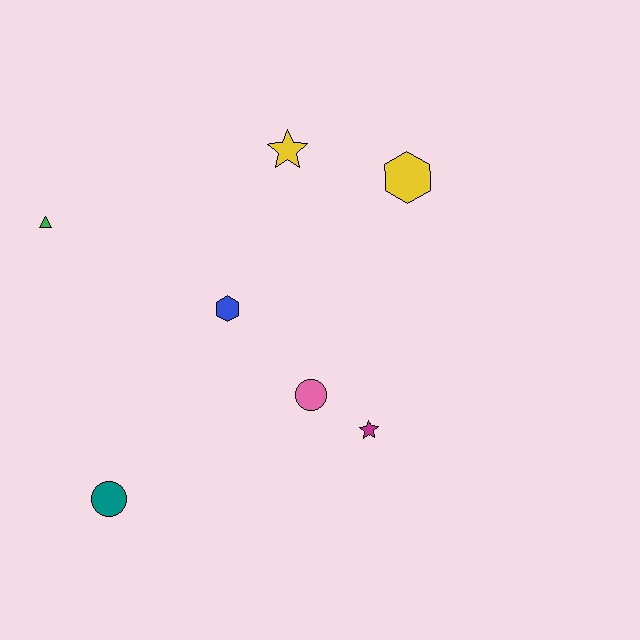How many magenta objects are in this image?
There is 1 magenta object.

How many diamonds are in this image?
There are no diamonds.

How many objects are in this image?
There are 7 objects.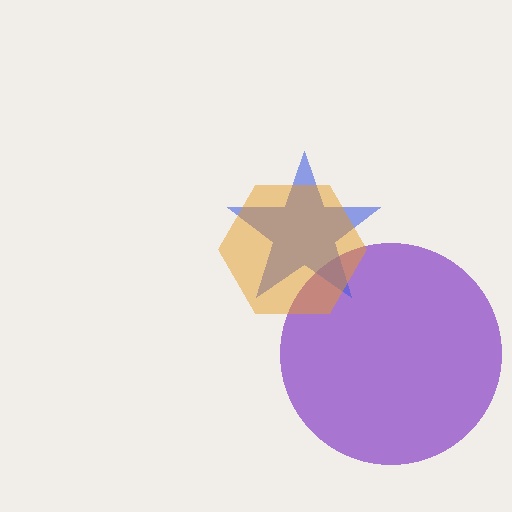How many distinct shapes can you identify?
There are 3 distinct shapes: a purple circle, a blue star, an orange hexagon.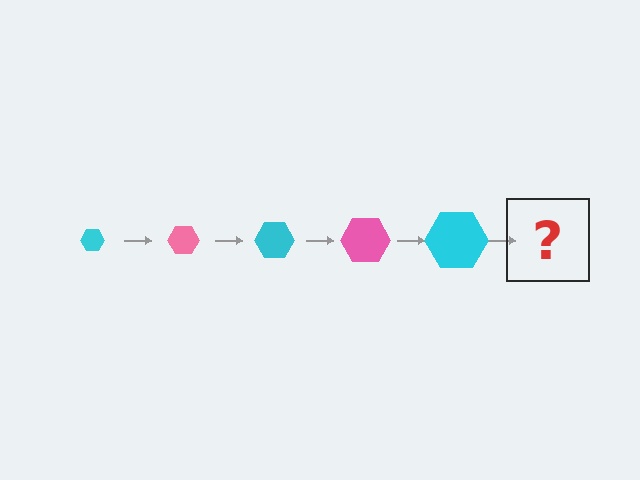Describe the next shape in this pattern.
It should be a pink hexagon, larger than the previous one.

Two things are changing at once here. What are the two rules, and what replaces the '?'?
The two rules are that the hexagon grows larger each step and the color cycles through cyan and pink. The '?' should be a pink hexagon, larger than the previous one.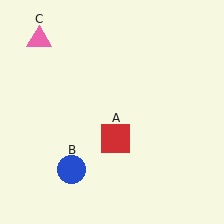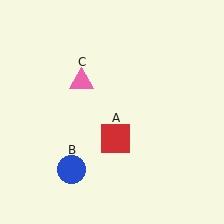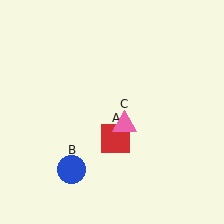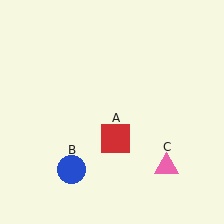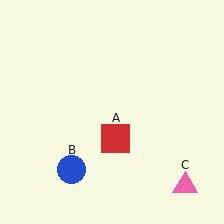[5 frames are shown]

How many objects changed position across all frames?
1 object changed position: pink triangle (object C).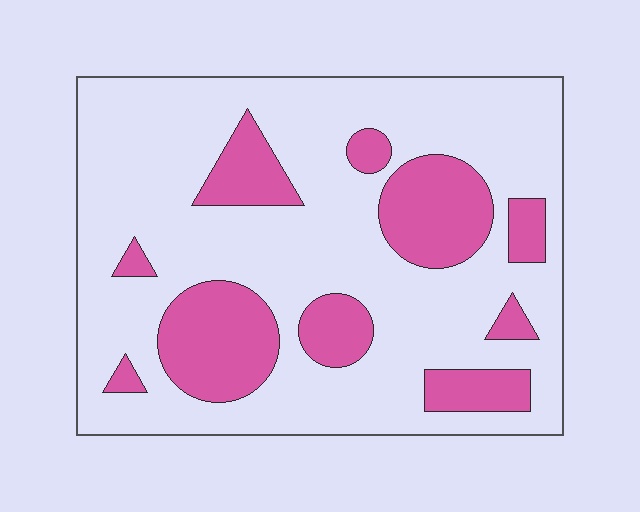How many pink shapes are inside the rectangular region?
10.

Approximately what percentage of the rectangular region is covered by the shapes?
Approximately 25%.